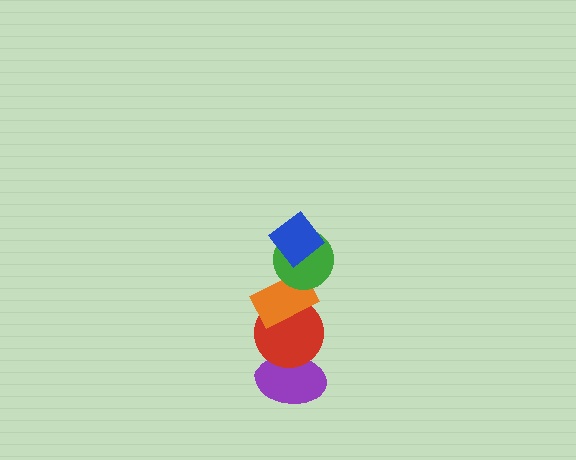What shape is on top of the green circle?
The blue diamond is on top of the green circle.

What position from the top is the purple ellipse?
The purple ellipse is 5th from the top.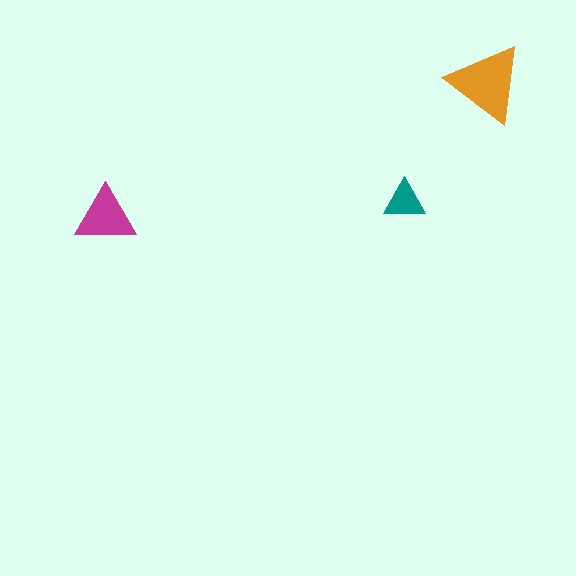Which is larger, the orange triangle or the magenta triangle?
The orange one.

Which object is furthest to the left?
The magenta triangle is leftmost.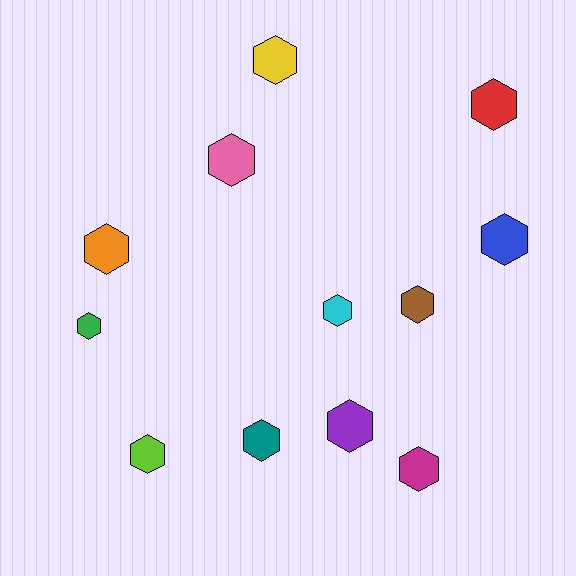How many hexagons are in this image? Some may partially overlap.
There are 12 hexagons.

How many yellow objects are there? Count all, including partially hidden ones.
There is 1 yellow object.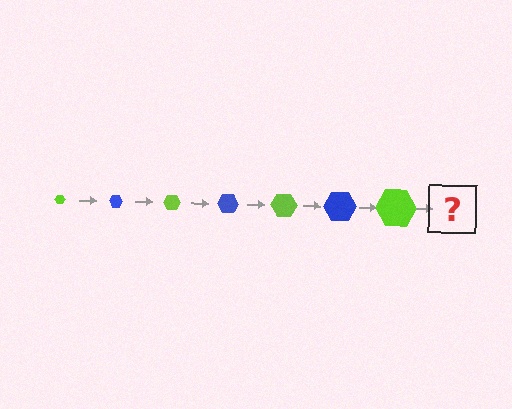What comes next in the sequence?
The next element should be a blue hexagon, larger than the previous one.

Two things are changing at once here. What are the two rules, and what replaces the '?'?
The two rules are that the hexagon grows larger each step and the color cycles through lime and blue. The '?' should be a blue hexagon, larger than the previous one.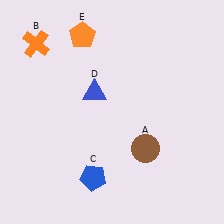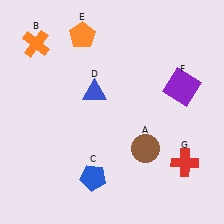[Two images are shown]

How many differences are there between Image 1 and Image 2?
There are 2 differences between the two images.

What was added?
A purple square (F), a red cross (G) were added in Image 2.